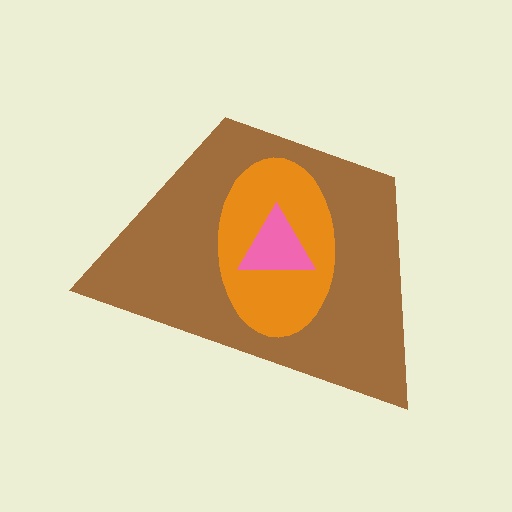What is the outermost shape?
The brown trapezoid.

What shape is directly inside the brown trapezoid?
The orange ellipse.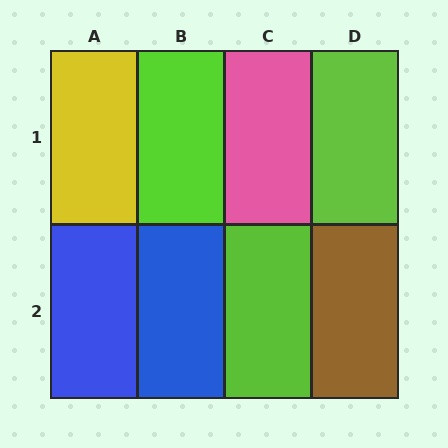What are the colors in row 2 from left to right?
Blue, blue, lime, brown.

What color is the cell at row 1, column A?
Yellow.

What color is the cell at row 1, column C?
Pink.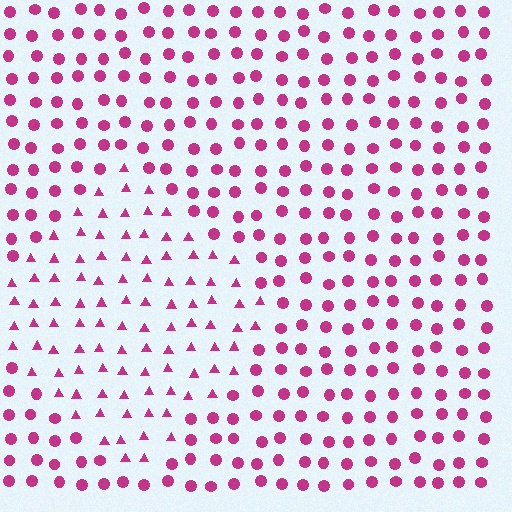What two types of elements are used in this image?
The image uses triangles inside the diamond region and circles outside it.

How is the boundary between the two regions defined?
The boundary is defined by a change in element shape: triangles inside vs. circles outside. All elements share the same color and spacing.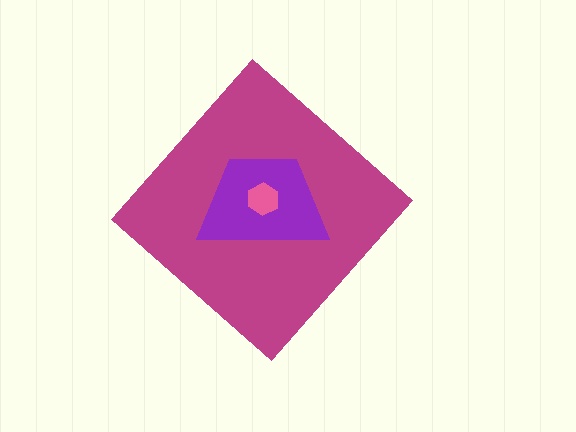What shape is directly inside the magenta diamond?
The purple trapezoid.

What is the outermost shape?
The magenta diamond.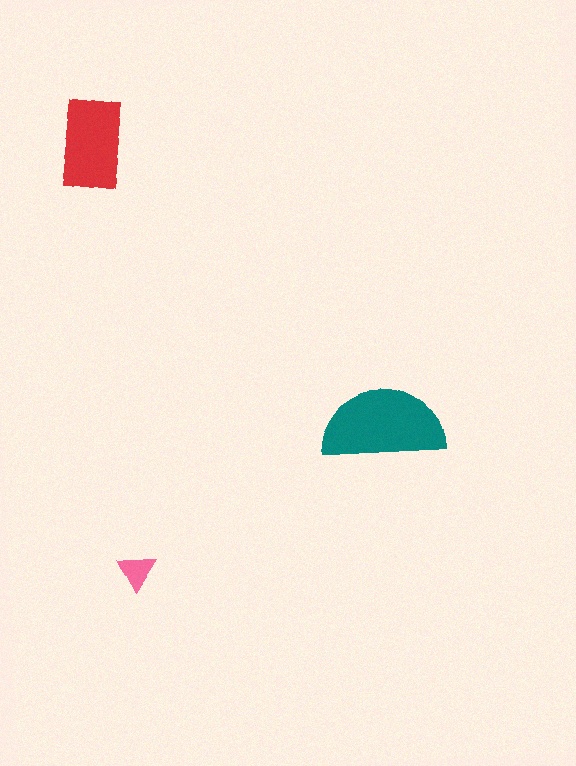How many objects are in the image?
There are 3 objects in the image.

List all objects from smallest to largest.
The pink triangle, the red rectangle, the teal semicircle.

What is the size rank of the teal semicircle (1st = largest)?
1st.